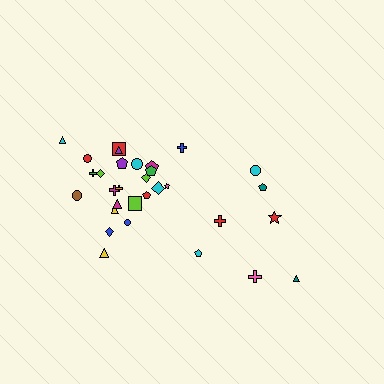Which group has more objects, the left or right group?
The left group.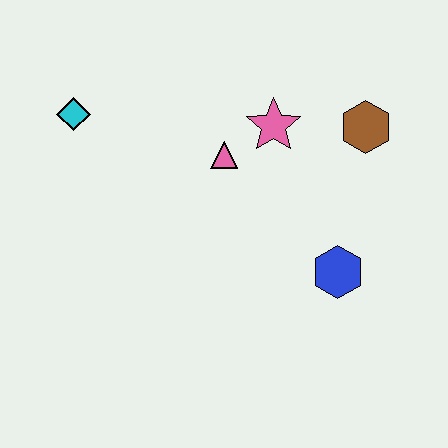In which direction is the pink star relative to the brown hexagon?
The pink star is to the left of the brown hexagon.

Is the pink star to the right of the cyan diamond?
Yes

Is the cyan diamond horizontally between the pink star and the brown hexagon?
No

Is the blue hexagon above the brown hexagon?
No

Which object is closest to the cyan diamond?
The pink triangle is closest to the cyan diamond.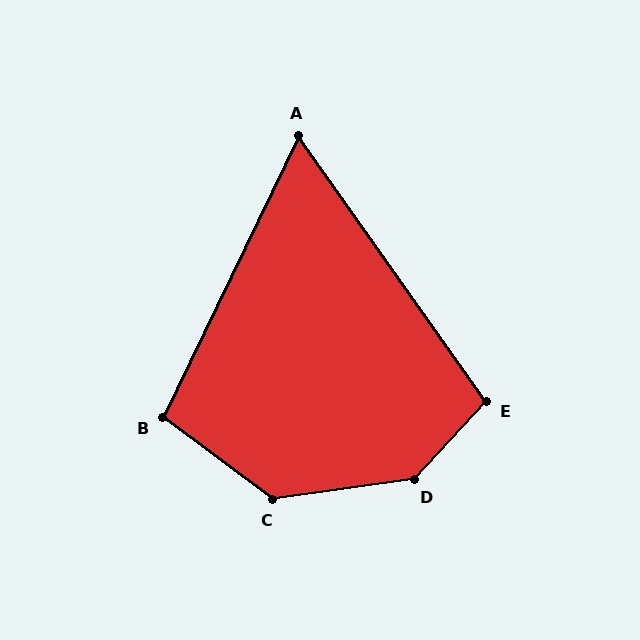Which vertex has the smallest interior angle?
A, at approximately 61 degrees.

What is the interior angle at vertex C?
Approximately 135 degrees (obtuse).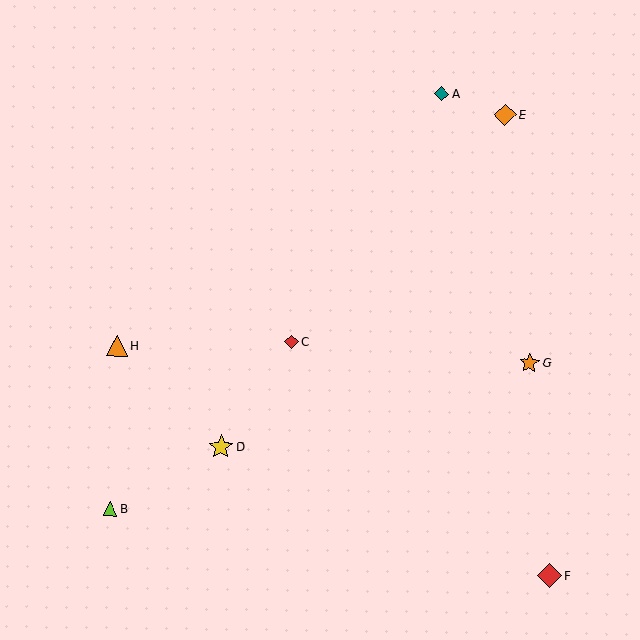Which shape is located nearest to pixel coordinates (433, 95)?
The teal diamond (labeled A) at (441, 93) is nearest to that location.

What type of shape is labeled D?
Shape D is a yellow star.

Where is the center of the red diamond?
The center of the red diamond is at (291, 342).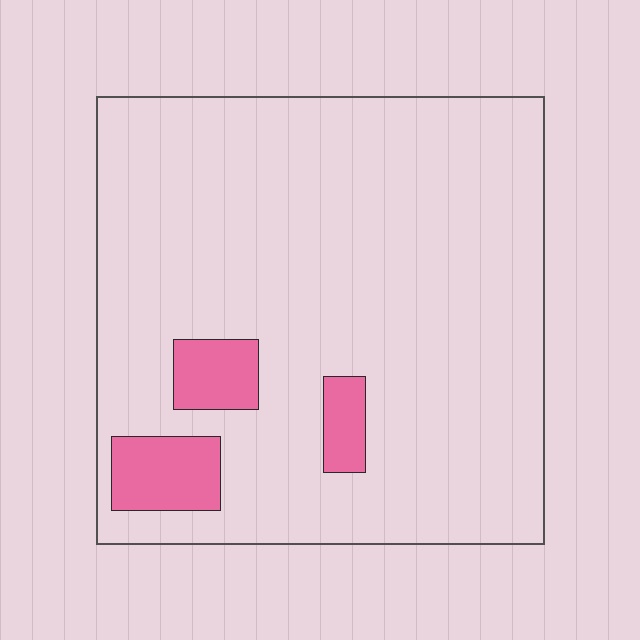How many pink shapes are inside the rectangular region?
3.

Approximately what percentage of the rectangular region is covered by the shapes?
Approximately 10%.